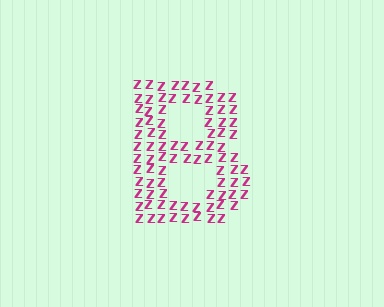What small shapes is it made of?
It is made of small letter Z's.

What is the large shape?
The large shape is the letter B.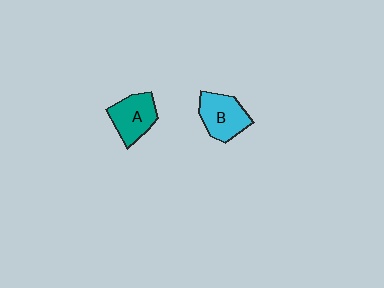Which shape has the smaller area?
Shape A (teal).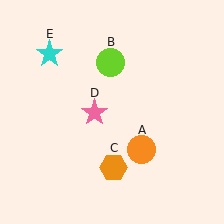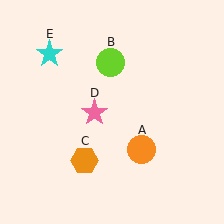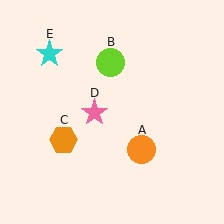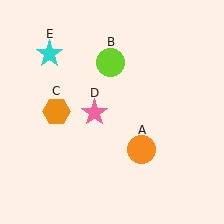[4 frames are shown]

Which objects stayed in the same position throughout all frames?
Orange circle (object A) and lime circle (object B) and pink star (object D) and cyan star (object E) remained stationary.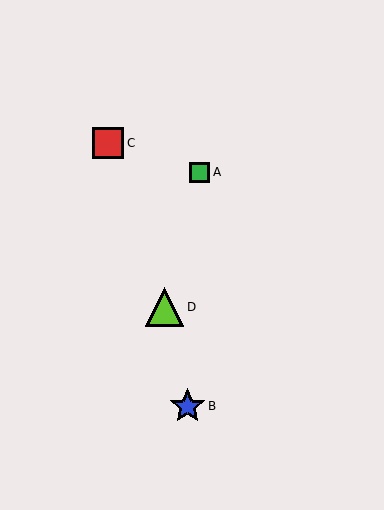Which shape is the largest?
The lime triangle (labeled D) is the largest.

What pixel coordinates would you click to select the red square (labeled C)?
Click at (108, 143) to select the red square C.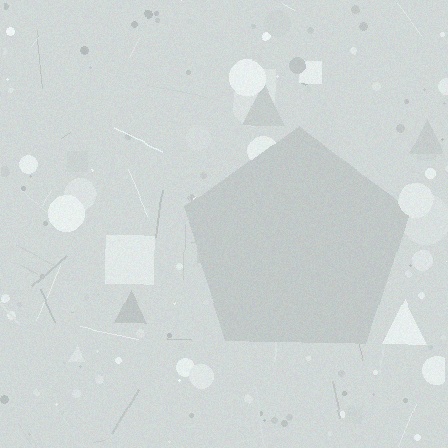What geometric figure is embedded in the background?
A pentagon is embedded in the background.